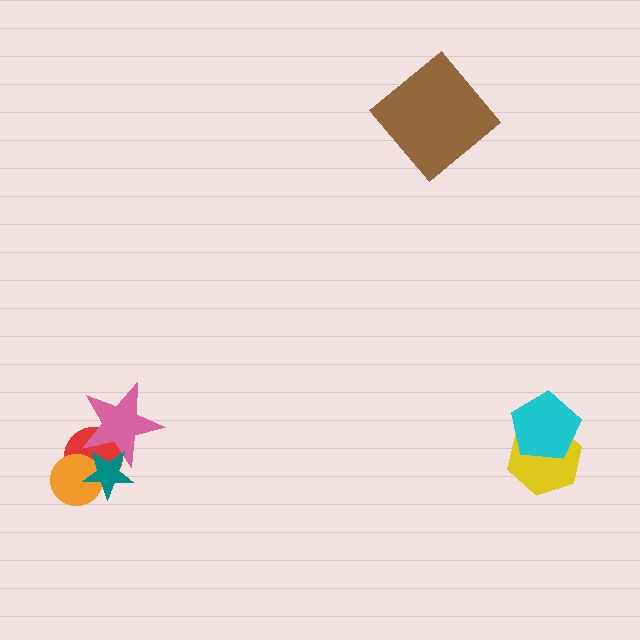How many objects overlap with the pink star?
2 objects overlap with the pink star.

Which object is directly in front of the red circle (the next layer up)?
The orange circle is directly in front of the red circle.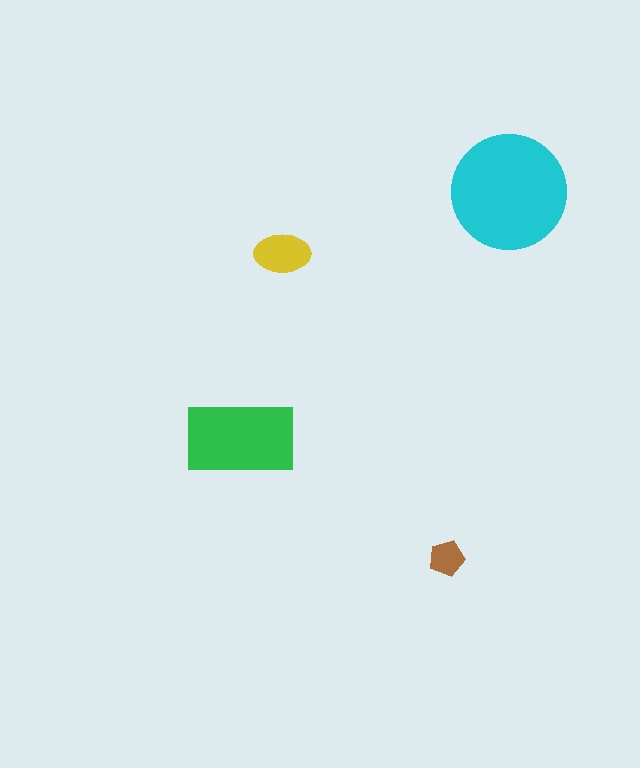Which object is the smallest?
The brown pentagon.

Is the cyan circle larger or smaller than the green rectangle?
Larger.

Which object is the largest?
The cyan circle.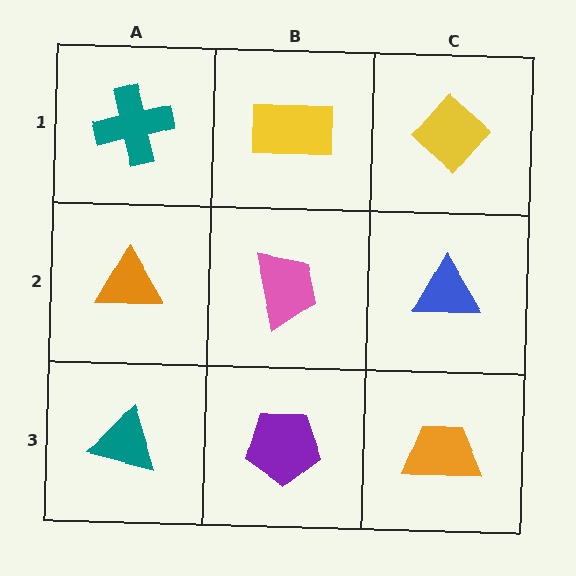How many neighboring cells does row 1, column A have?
2.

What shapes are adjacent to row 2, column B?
A yellow rectangle (row 1, column B), a purple pentagon (row 3, column B), an orange triangle (row 2, column A), a blue triangle (row 2, column C).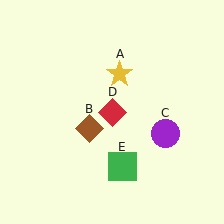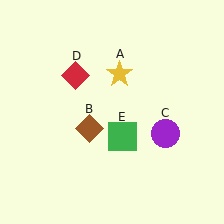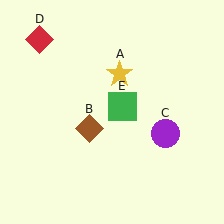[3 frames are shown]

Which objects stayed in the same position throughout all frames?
Yellow star (object A) and brown diamond (object B) and purple circle (object C) remained stationary.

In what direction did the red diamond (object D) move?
The red diamond (object D) moved up and to the left.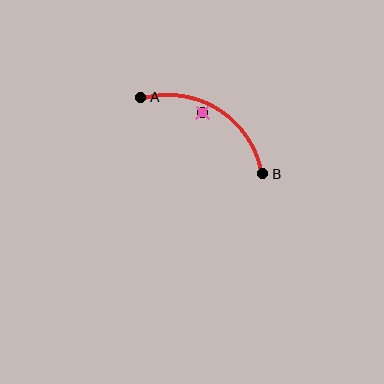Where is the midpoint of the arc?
The arc midpoint is the point on the curve farthest from the straight line joining A and B. It sits above that line.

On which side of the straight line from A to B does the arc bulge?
The arc bulges above the straight line connecting A and B.